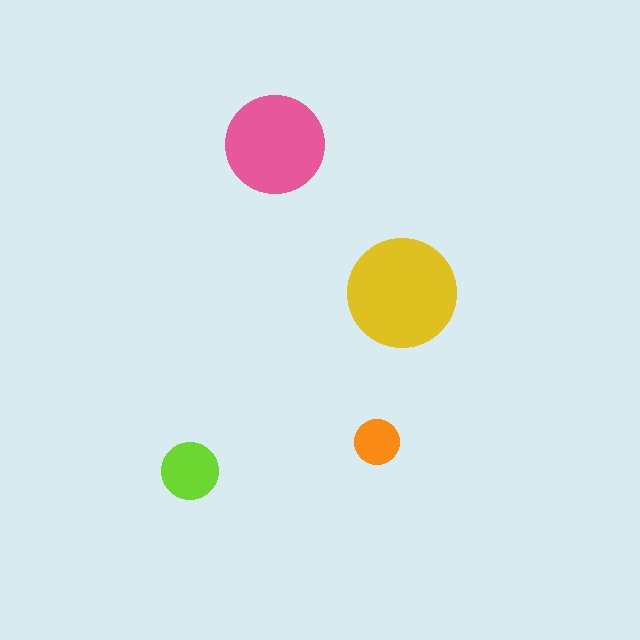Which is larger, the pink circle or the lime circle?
The pink one.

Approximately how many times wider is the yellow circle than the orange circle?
About 2.5 times wider.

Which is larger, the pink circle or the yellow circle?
The yellow one.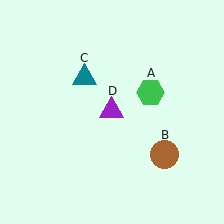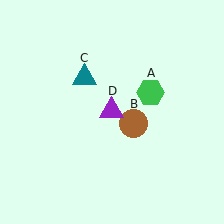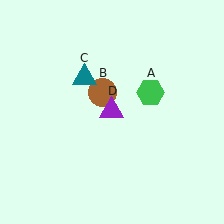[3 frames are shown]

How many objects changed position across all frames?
1 object changed position: brown circle (object B).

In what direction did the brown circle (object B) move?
The brown circle (object B) moved up and to the left.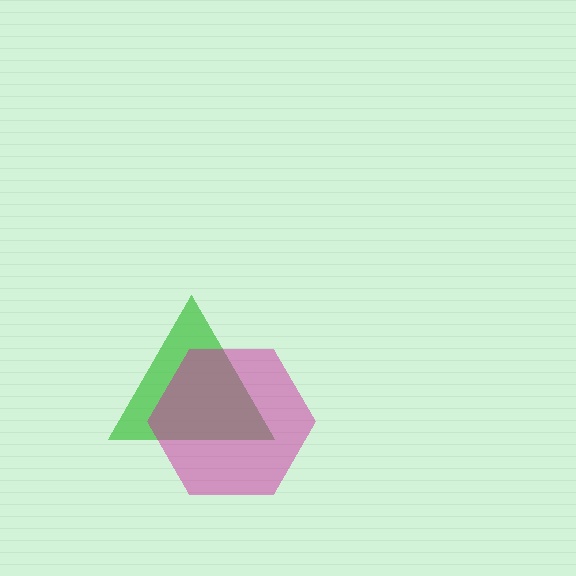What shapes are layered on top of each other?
The layered shapes are: a green triangle, a magenta hexagon.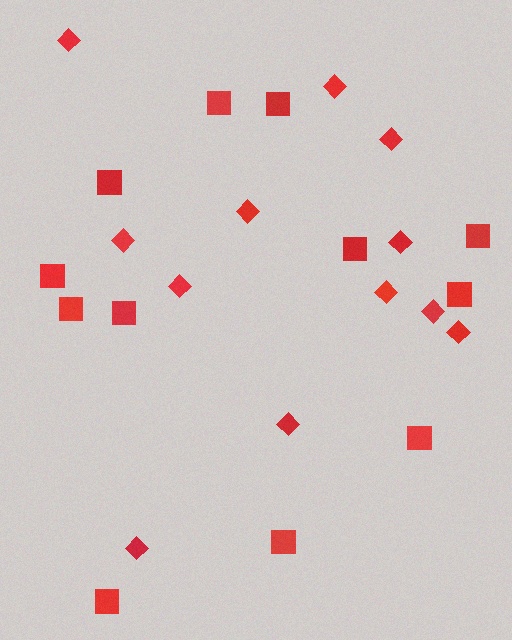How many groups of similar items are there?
There are 2 groups: one group of diamonds (12) and one group of squares (12).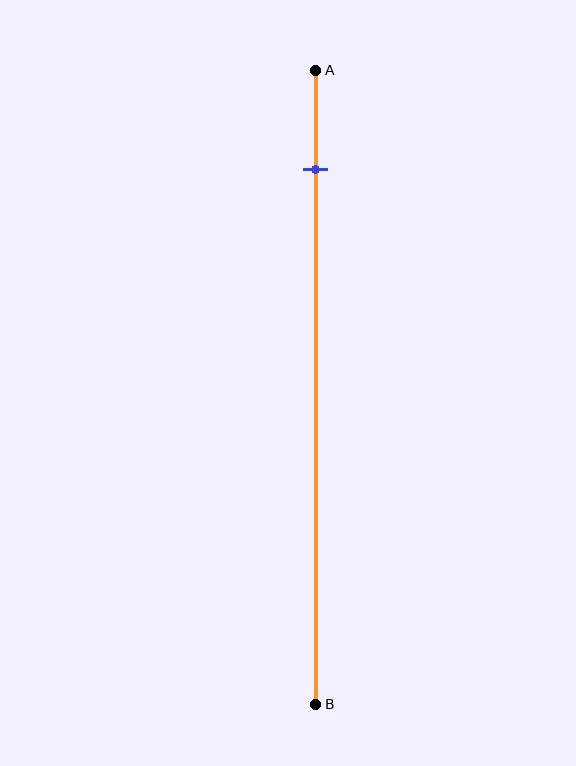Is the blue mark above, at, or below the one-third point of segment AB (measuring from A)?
The blue mark is above the one-third point of segment AB.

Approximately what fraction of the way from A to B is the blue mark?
The blue mark is approximately 15% of the way from A to B.